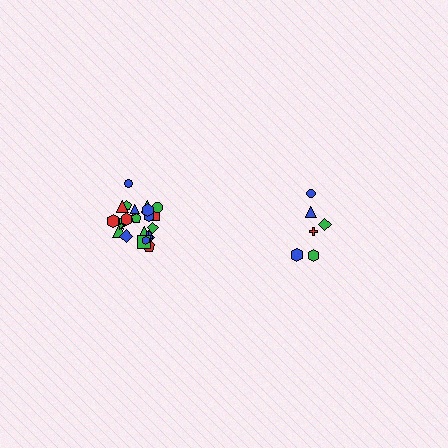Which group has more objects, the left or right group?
The left group.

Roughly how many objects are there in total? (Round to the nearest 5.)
Roughly 30 objects in total.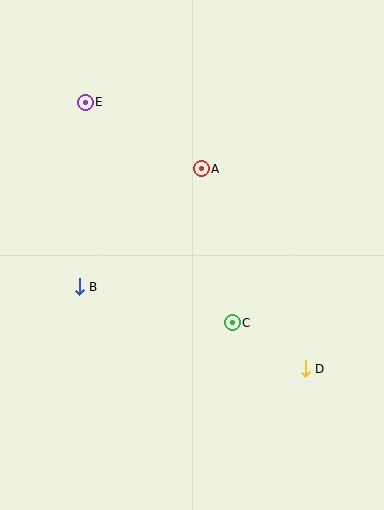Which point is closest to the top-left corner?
Point E is closest to the top-left corner.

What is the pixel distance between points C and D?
The distance between C and D is 86 pixels.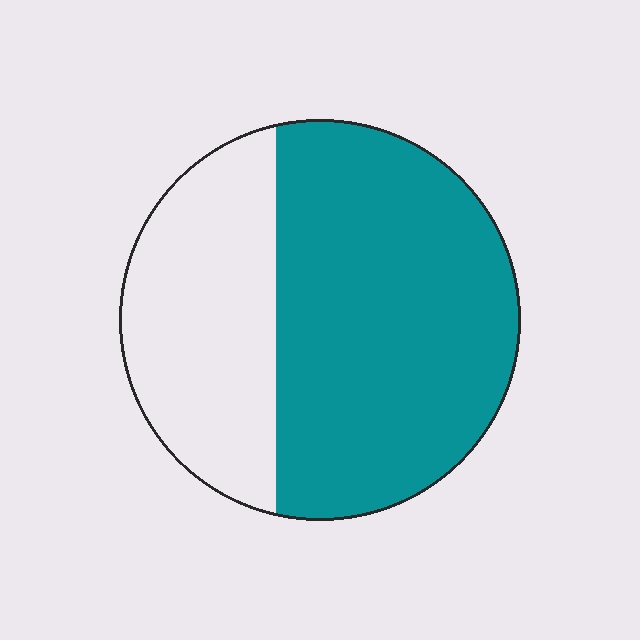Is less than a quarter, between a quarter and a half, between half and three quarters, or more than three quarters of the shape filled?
Between half and three quarters.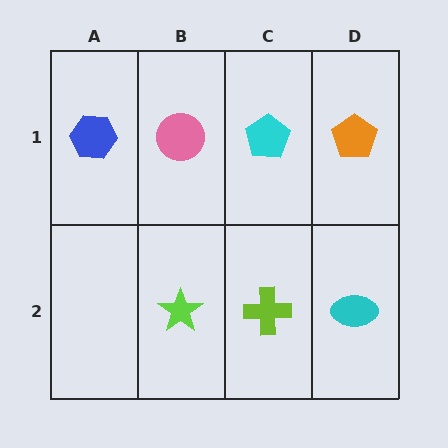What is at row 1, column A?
A blue hexagon.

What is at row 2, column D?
A cyan ellipse.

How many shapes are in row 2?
3 shapes.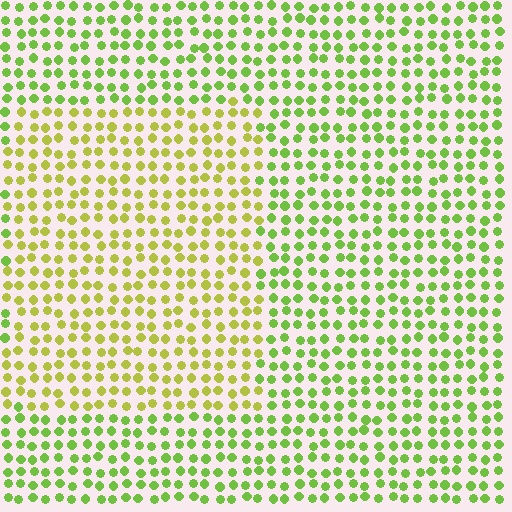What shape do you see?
I see a rectangle.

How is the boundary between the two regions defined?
The boundary is defined purely by a slight shift in hue (about 31 degrees). Spacing, size, and orientation are identical on both sides.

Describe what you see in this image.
The image is filled with small lime elements in a uniform arrangement. A rectangle-shaped region is visible where the elements are tinted to a slightly different hue, forming a subtle color boundary.